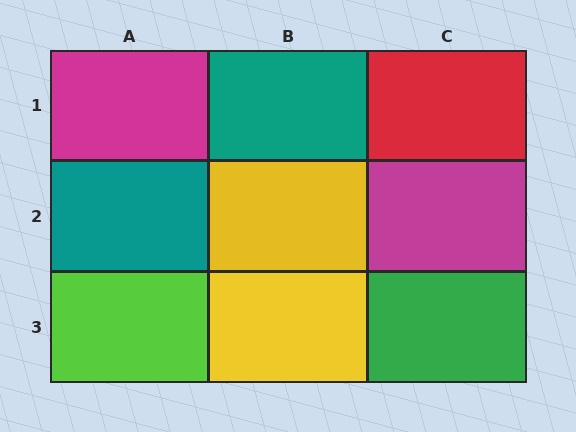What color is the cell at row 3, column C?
Green.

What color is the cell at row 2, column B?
Yellow.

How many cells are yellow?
2 cells are yellow.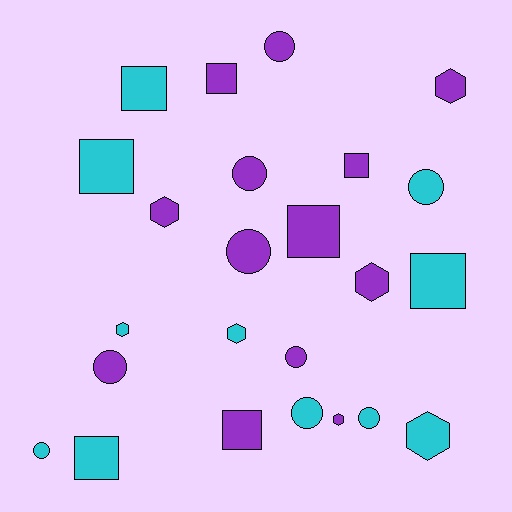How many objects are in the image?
There are 24 objects.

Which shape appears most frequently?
Circle, with 9 objects.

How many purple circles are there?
There are 5 purple circles.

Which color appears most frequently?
Purple, with 13 objects.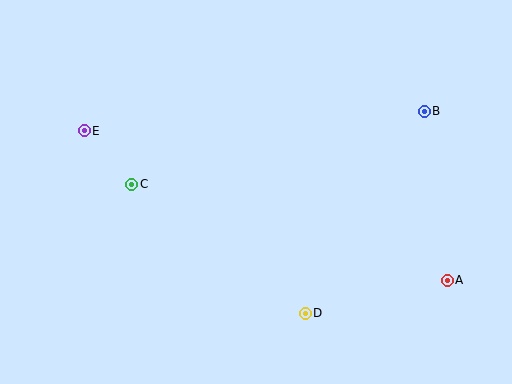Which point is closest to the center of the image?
Point C at (132, 184) is closest to the center.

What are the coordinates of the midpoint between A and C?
The midpoint between A and C is at (289, 232).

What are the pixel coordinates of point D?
Point D is at (305, 313).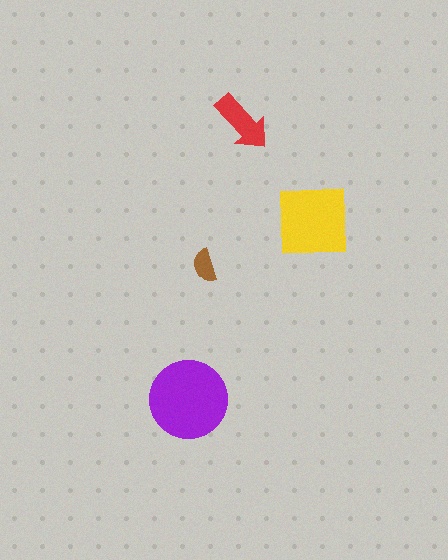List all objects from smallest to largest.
The brown semicircle, the red arrow, the yellow square, the purple circle.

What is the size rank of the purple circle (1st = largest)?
1st.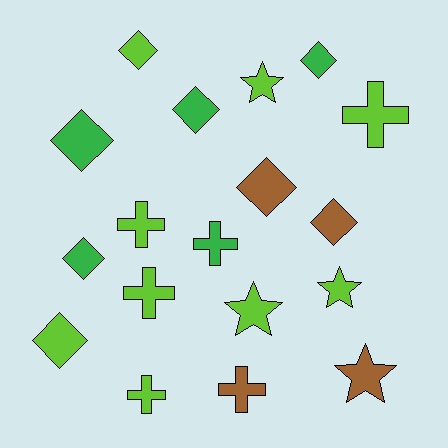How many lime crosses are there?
There are 4 lime crosses.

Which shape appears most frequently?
Diamond, with 8 objects.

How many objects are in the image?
There are 18 objects.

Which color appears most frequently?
Lime, with 9 objects.